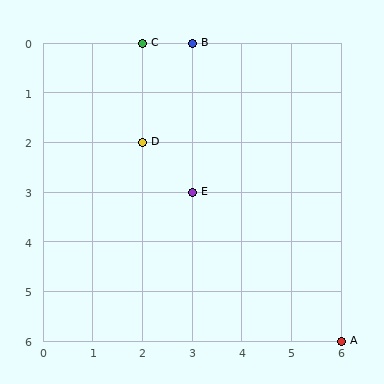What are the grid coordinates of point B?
Point B is at grid coordinates (3, 0).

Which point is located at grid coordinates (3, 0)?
Point B is at (3, 0).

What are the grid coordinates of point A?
Point A is at grid coordinates (6, 6).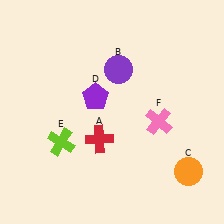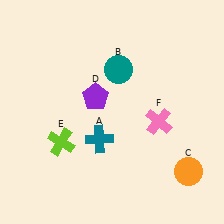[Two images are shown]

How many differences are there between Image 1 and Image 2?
There are 2 differences between the two images.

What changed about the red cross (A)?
In Image 1, A is red. In Image 2, it changed to teal.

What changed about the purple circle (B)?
In Image 1, B is purple. In Image 2, it changed to teal.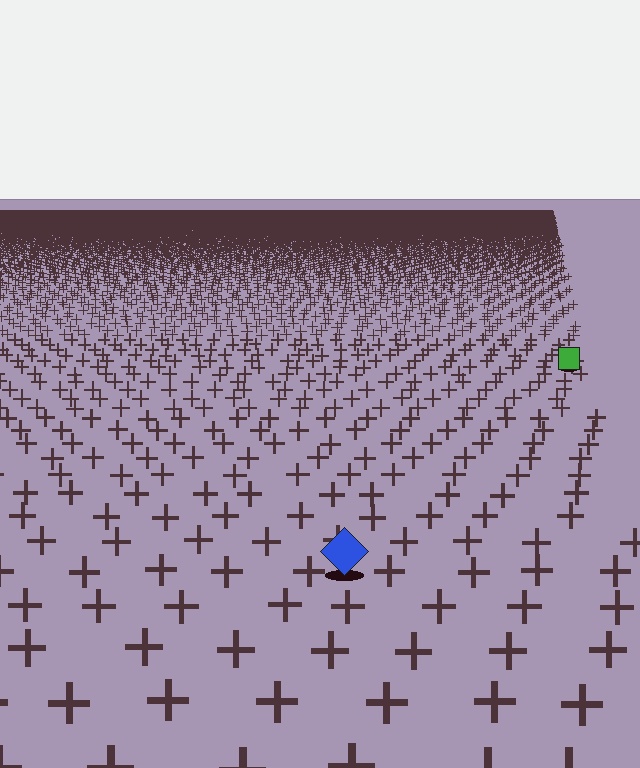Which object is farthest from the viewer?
The green square is farthest from the viewer. It appears smaller and the ground texture around it is denser.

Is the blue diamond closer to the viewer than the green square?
Yes. The blue diamond is closer — you can tell from the texture gradient: the ground texture is coarser near it.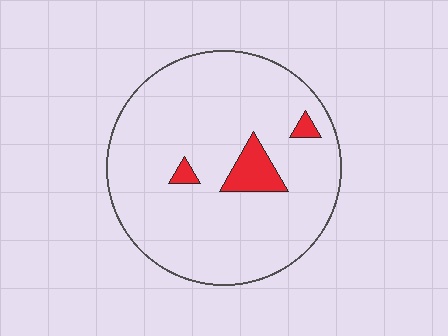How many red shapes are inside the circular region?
3.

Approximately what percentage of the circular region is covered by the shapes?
Approximately 5%.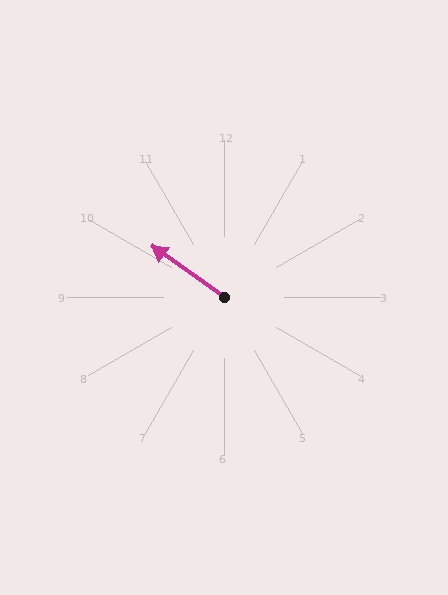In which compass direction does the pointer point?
Northwest.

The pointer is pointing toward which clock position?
Roughly 10 o'clock.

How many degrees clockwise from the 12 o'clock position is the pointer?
Approximately 306 degrees.